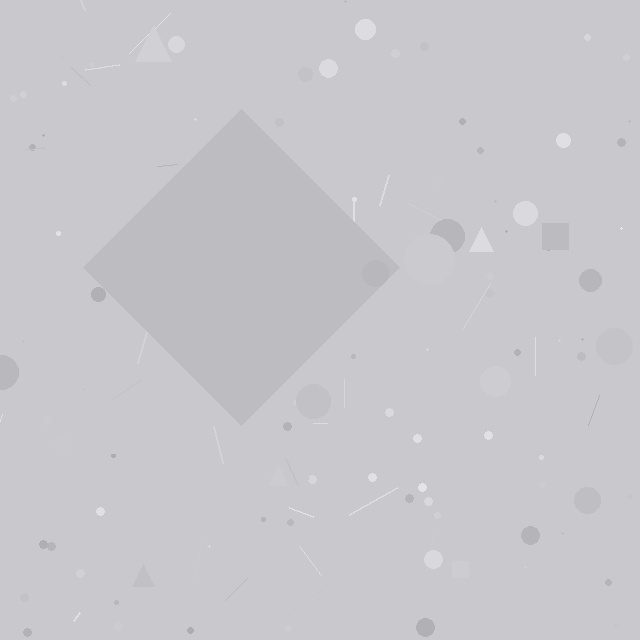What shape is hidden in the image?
A diamond is hidden in the image.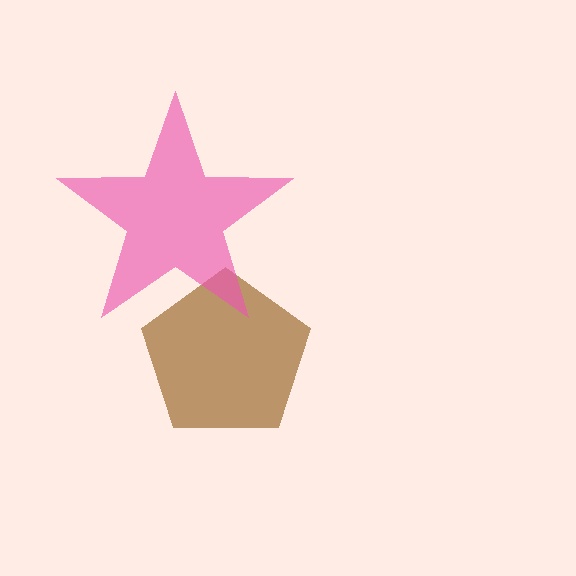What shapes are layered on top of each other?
The layered shapes are: a brown pentagon, a pink star.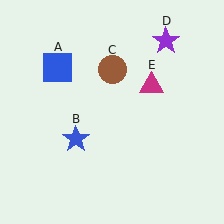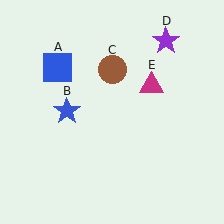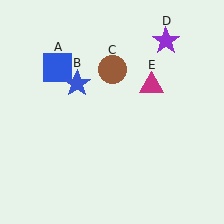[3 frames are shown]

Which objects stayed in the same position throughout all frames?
Blue square (object A) and brown circle (object C) and purple star (object D) and magenta triangle (object E) remained stationary.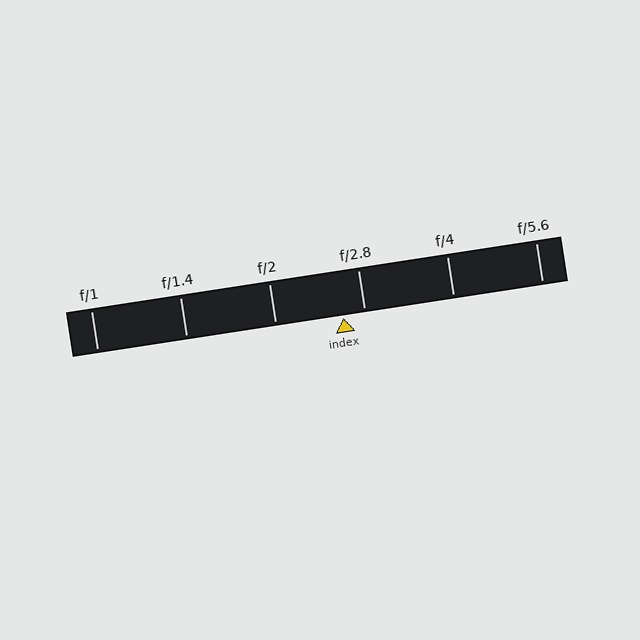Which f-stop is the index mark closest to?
The index mark is closest to f/2.8.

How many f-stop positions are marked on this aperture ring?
There are 6 f-stop positions marked.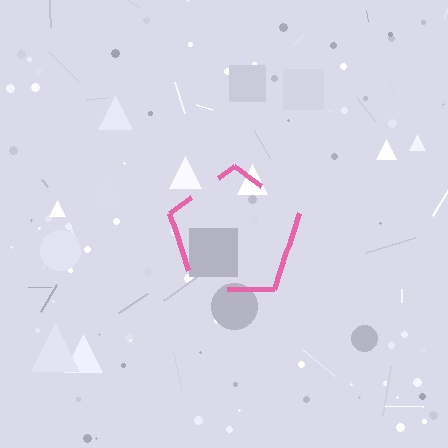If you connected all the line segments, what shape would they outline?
They would outline a pentagon.